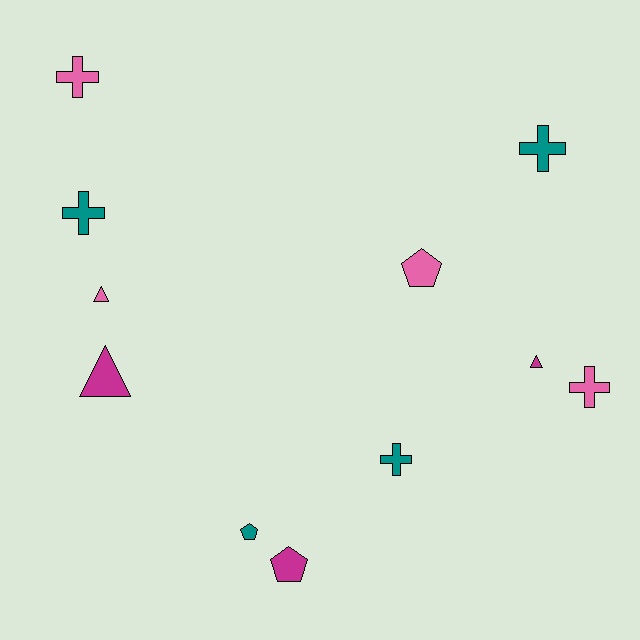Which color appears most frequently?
Teal, with 4 objects.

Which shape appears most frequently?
Cross, with 5 objects.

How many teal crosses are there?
There are 3 teal crosses.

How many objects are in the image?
There are 11 objects.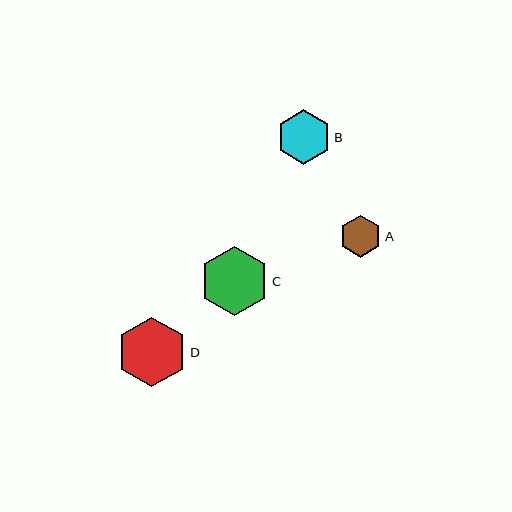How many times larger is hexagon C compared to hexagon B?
Hexagon C is approximately 1.3 times the size of hexagon B.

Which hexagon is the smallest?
Hexagon A is the smallest with a size of approximately 42 pixels.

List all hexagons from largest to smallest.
From largest to smallest: D, C, B, A.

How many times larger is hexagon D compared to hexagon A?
Hexagon D is approximately 1.7 times the size of hexagon A.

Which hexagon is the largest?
Hexagon D is the largest with a size of approximately 70 pixels.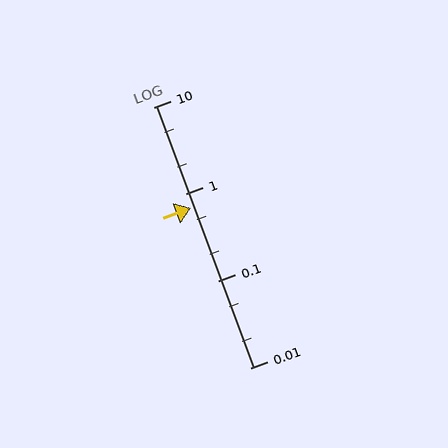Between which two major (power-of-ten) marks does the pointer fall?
The pointer is between 0.1 and 1.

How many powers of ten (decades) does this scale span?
The scale spans 3 decades, from 0.01 to 10.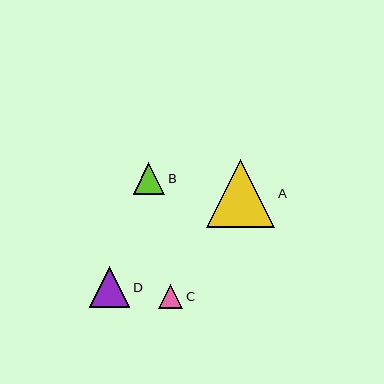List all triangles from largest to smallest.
From largest to smallest: A, D, B, C.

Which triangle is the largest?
Triangle A is the largest with a size of approximately 68 pixels.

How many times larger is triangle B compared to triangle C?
Triangle B is approximately 1.3 times the size of triangle C.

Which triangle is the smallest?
Triangle C is the smallest with a size of approximately 24 pixels.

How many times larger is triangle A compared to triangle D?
Triangle A is approximately 1.7 times the size of triangle D.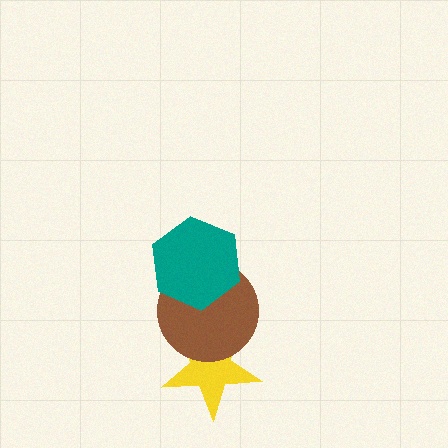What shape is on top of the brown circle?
The teal hexagon is on top of the brown circle.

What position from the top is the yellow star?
The yellow star is 3rd from the top.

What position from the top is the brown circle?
The brown circle is 2nd from the top.